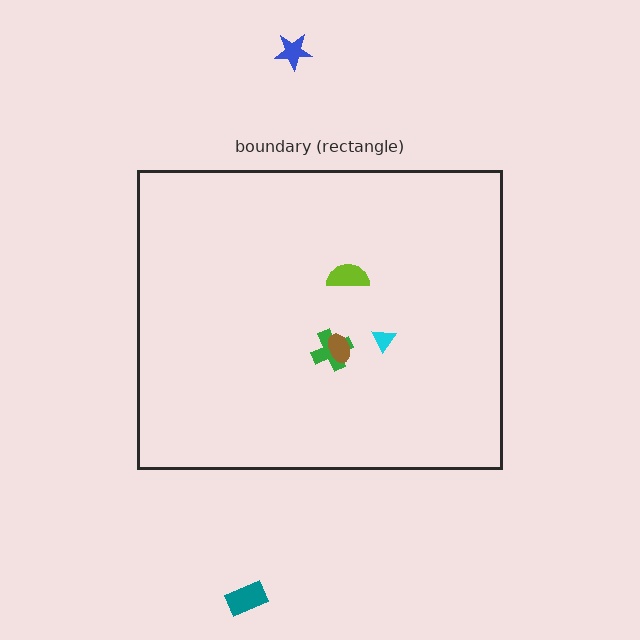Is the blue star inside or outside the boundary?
Outside.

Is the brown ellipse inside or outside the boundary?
Inside.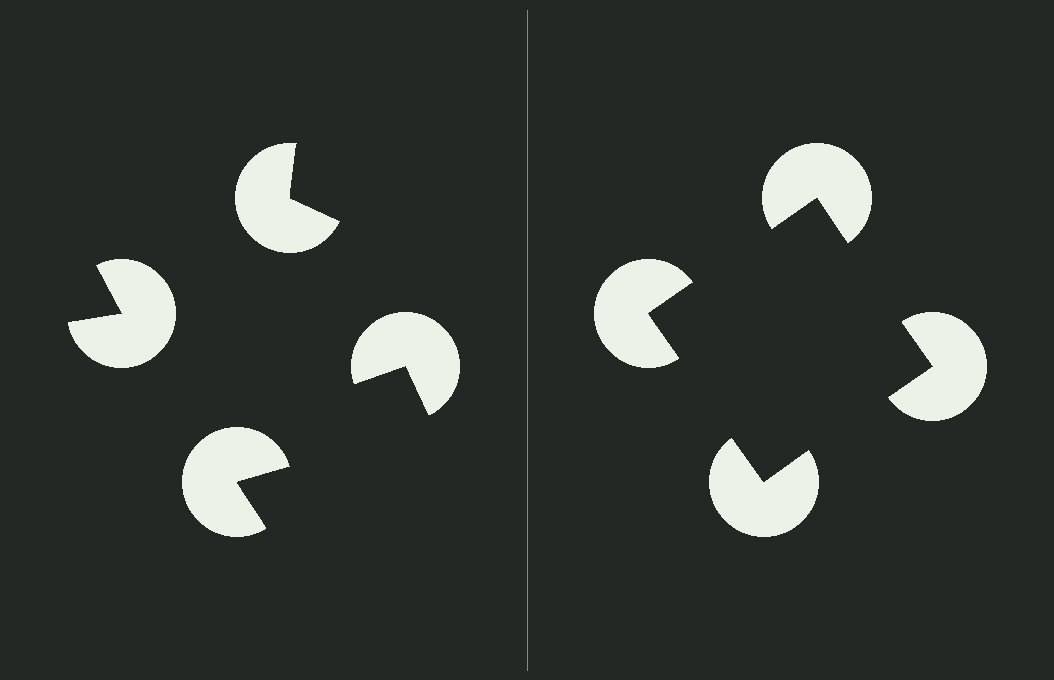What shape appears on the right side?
An illusory square.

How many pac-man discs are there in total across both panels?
8 — 4 on each side.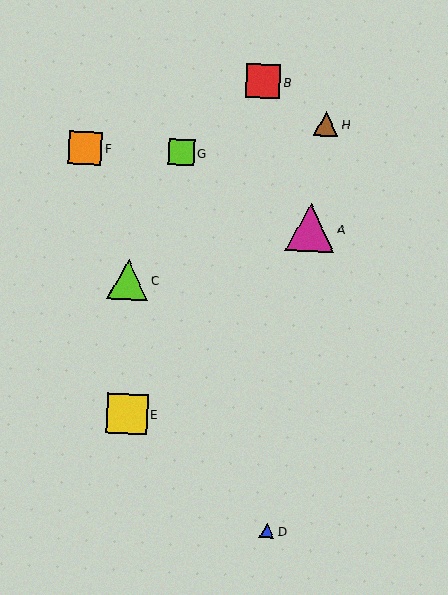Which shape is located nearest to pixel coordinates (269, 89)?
The red square (labeled B) at (263, 81) is nearest to that location.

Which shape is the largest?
The magenta triangle (labeled A) is the largest.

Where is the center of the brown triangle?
The center of the brown triangle is at (326, 124).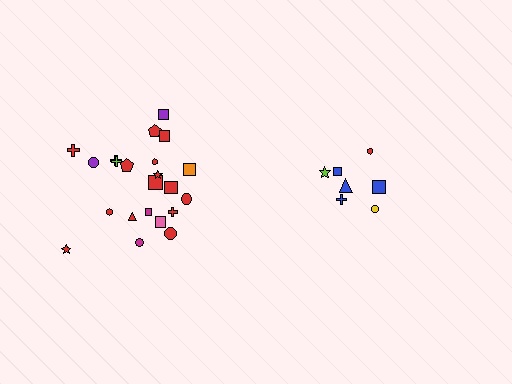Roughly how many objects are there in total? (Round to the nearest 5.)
Roughly 30 objects in total.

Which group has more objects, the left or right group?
The left group.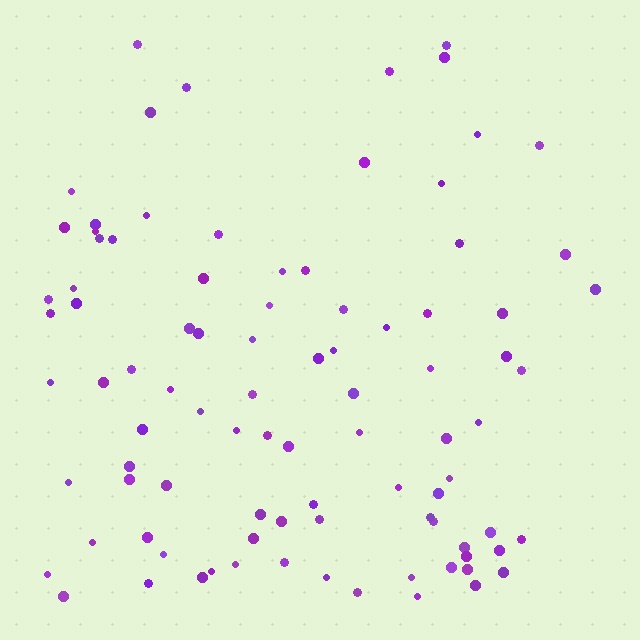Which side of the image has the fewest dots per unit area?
The top.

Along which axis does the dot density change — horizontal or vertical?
Vertical.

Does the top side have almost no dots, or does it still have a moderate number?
Still a moderate number, just noticeably fewer than the bottom.